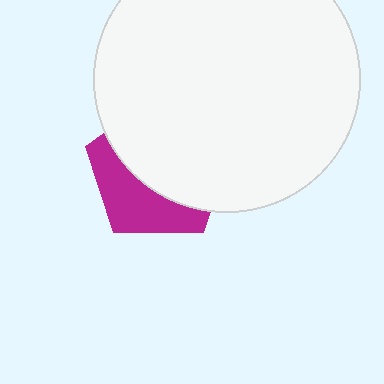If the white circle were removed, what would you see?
You would see the complete magenta pentagon.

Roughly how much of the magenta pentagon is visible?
A small part of it is visible (roughly 38%).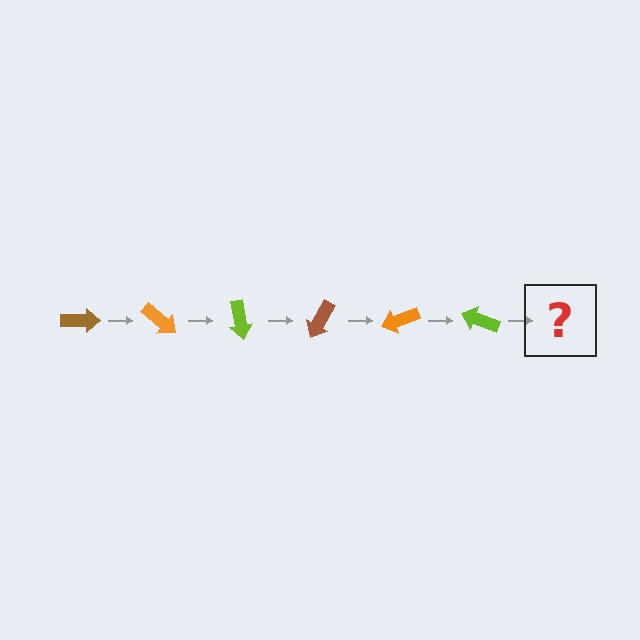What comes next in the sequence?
The next element should be a brown arrow, rotated 240 degrees from the start.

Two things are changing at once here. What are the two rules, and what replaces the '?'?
The two rules are that it rotates 40 degrees each step and the color cycles through brown, orange, and lime. The '?' should be a brown arrow, rotated 240 degrees from the start.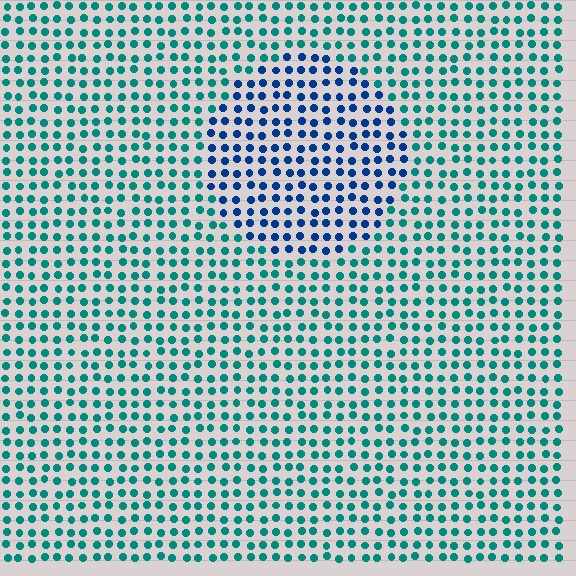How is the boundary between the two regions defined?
The boundary is defined purely by a slight shift in hue (about 42 degrees). Spacing, size, and orientation are identical on both sides.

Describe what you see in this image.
The image is filled with small teal elements in a uniform arrangement. A circle-shaped region is visible where the elements are tinted to a slightly different hue, forming a subtle color boundary.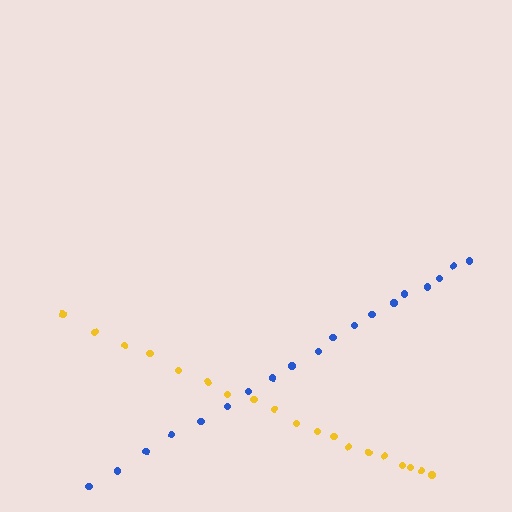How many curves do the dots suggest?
There are 2 distinct paths.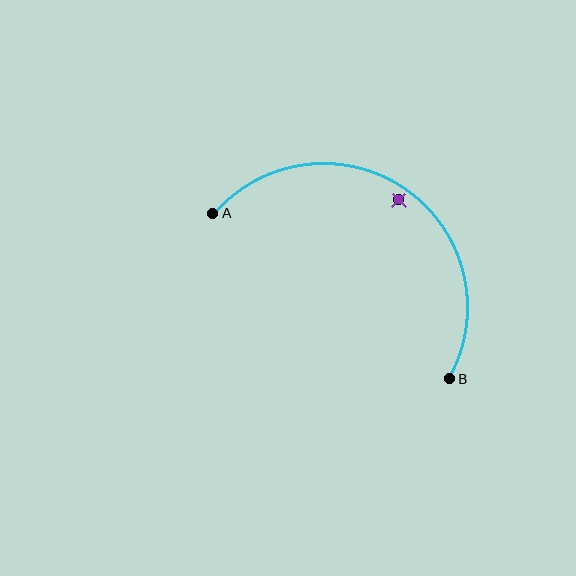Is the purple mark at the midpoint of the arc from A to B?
No — the purple mark does not lie on the arc at all. It sits slightly inside the curve.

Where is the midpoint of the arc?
The arc midpoint is the point on the curve farthest from the straight line joining A and B. It sits above and to the right of that line.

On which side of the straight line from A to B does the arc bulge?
The arc bulges above and to the right of the straight line connecting A and B.